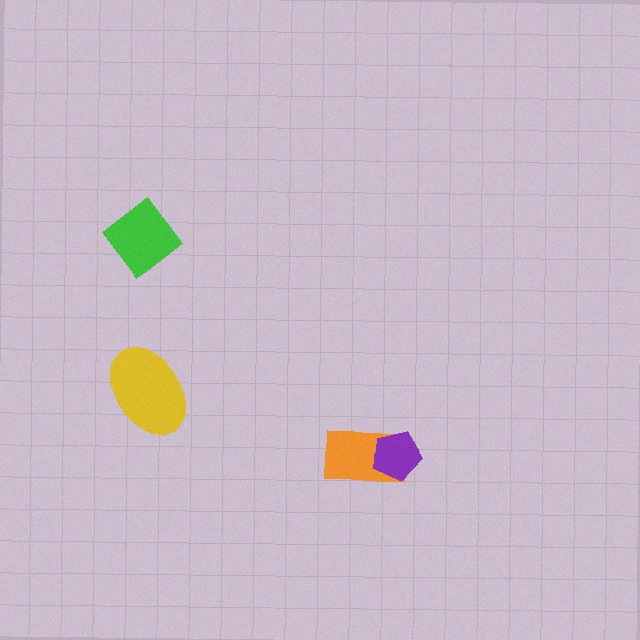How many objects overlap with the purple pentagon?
1 object overlaps with the purple pentagon.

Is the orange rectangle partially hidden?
Yes, it is partially covered by another shape.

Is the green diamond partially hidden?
No, no other shape covers it.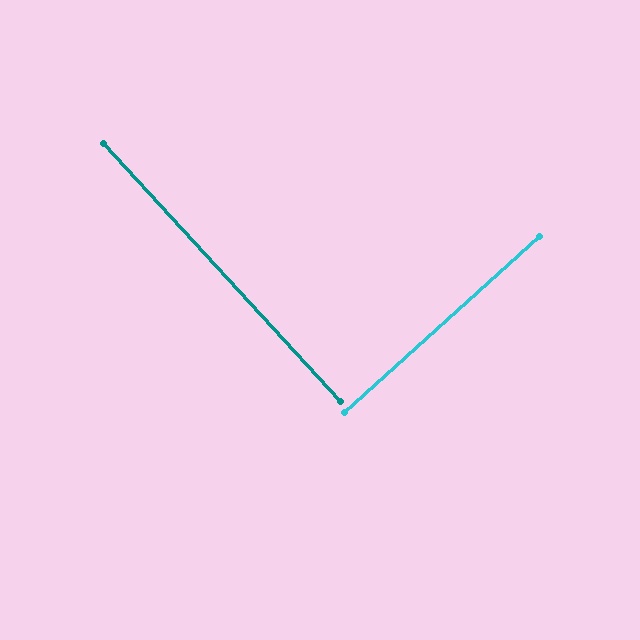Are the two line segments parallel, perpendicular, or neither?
Perpendicular — they meet at approximately 89°.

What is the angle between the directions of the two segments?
Approximately 89 degrees.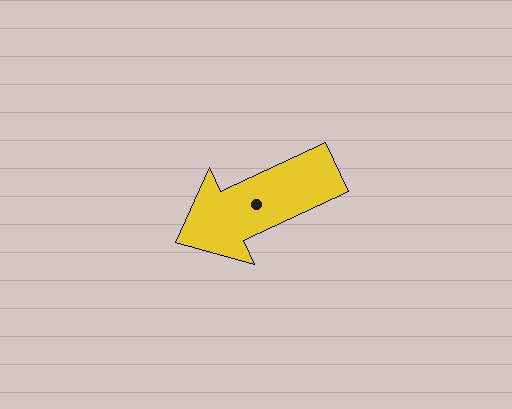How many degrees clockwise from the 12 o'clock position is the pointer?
Approximately 245 degrees.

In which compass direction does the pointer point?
Southwest.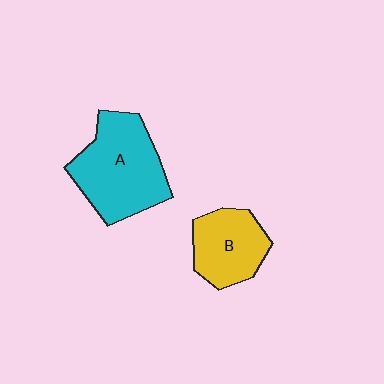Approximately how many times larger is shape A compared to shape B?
Approximately 1.6 times.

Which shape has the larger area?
Shape A (cyan).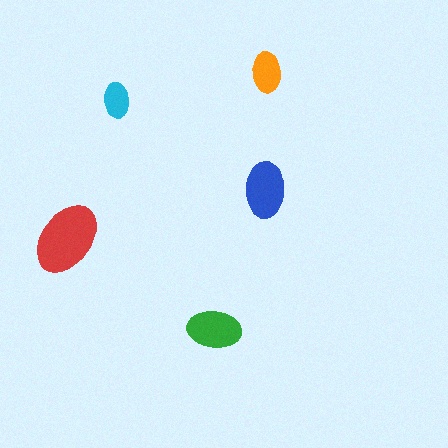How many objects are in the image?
There are 5 objects in the image.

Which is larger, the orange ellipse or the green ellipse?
The green one.